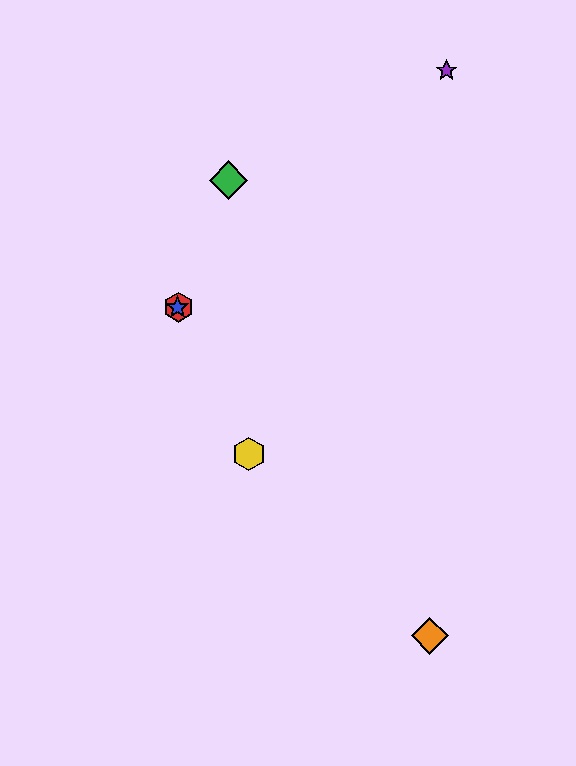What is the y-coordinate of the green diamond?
The green diamond is at y≈180.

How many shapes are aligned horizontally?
2 shapes (the red hexagon, the blue star) are aligned horizontally.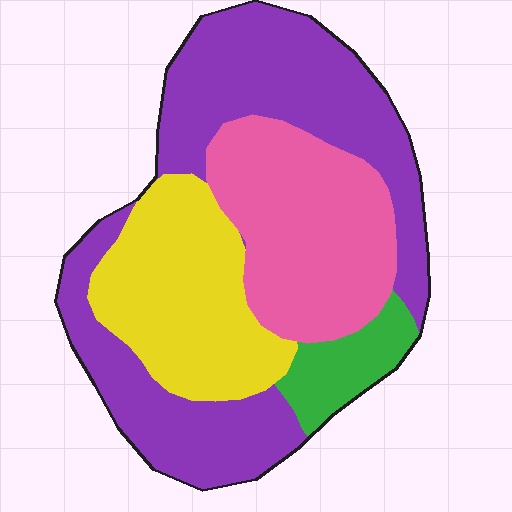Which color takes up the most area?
Purple, at roughly 45%.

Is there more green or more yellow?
Yellow.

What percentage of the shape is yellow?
Yellow takes up about one quarter (1/4) of the shape.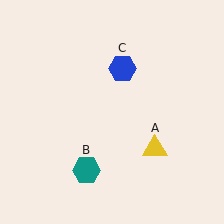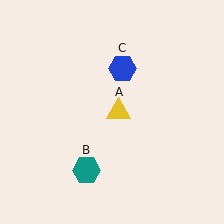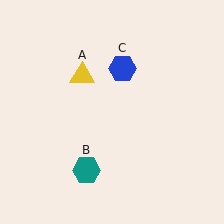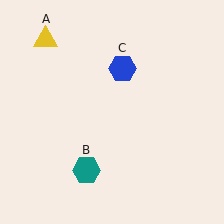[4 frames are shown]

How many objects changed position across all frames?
1 object changed position: yellow triangle (object A).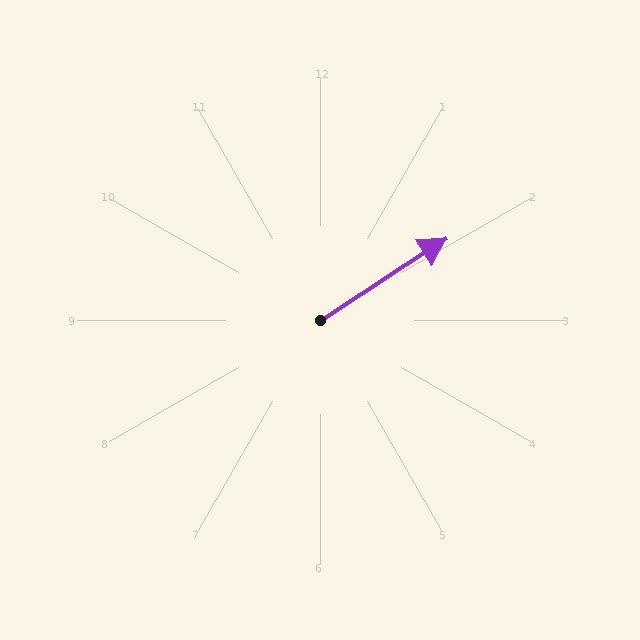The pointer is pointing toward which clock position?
Roughly 2 o'clock.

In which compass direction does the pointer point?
Northeast.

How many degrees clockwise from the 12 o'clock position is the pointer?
Approximately 57 degrees.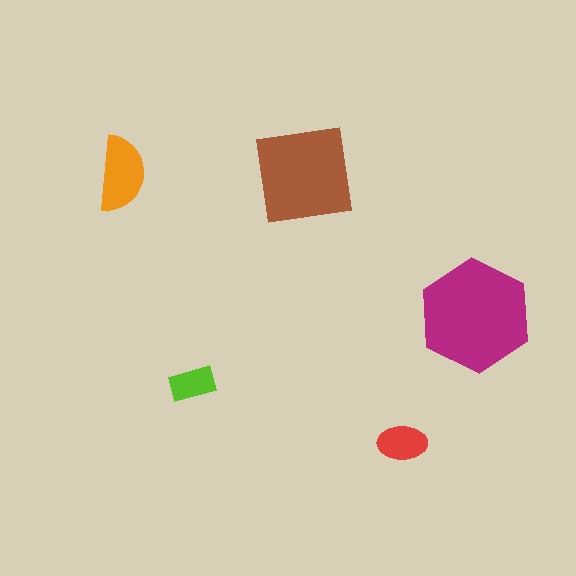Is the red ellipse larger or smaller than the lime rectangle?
Larger.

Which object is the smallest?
The lime rectangle.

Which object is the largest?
The magenta hexagon.